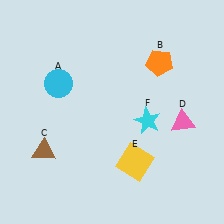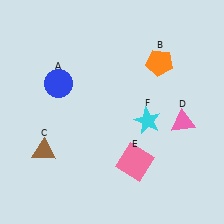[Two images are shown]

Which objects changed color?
A changed from cyan to blue. E changed from yellow to pink.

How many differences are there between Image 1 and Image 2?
There are 2 differences between the two images.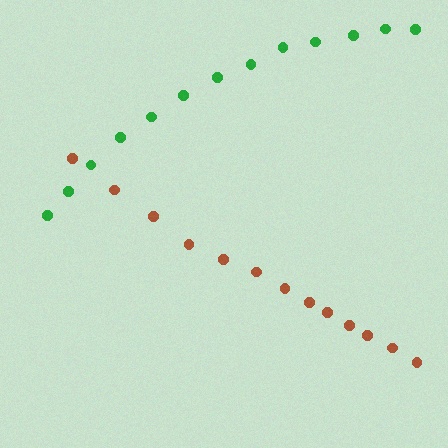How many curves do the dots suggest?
There are 2 distinct paths.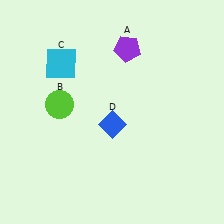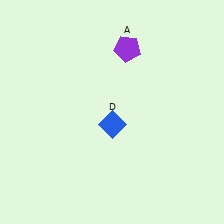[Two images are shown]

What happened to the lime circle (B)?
The lime circle (B) was removed in Image 2. It was in the top-left area of Image 1.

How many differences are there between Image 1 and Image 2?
There are 2 differences between the two images.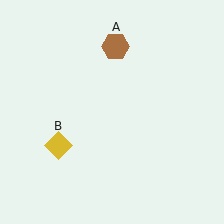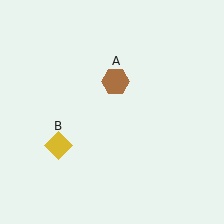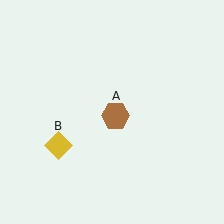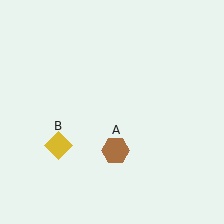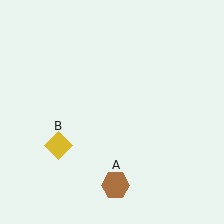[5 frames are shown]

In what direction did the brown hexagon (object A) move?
The brown hexagon (object A) moved down.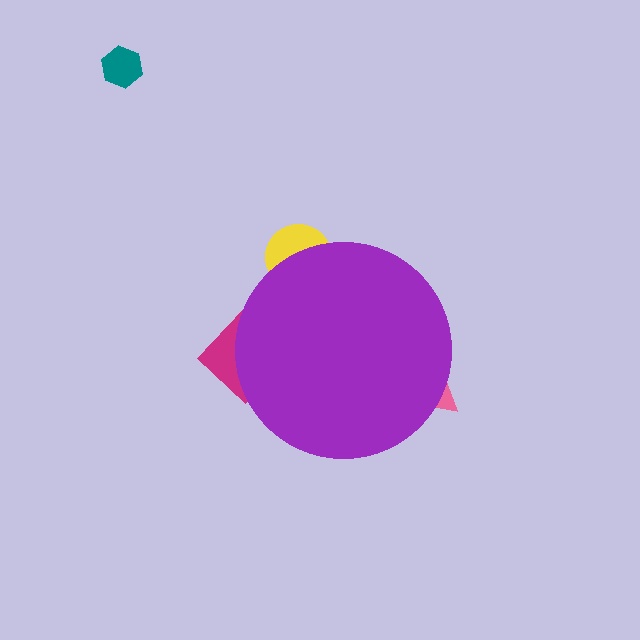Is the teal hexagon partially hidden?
No, the teal hexagon is fully visible.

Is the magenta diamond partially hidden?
Yes, the magenta diamond is partially hidden behind the purple circle.